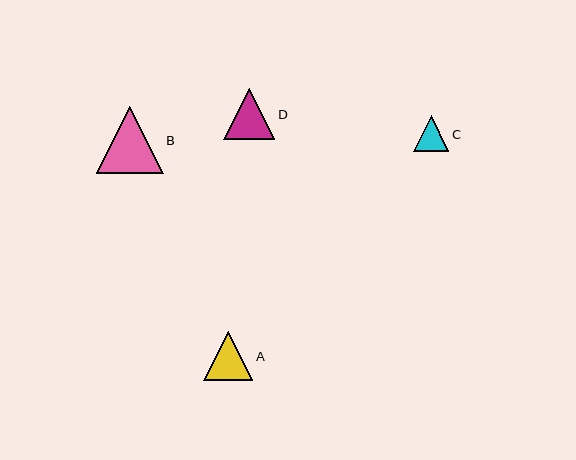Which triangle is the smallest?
Triangle C is the smallest with a size of approximately 35 pixels.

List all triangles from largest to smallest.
From largest to smallest: B, D, A, C.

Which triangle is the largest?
Triangle B is the largest with a size of approximately 67 pixels.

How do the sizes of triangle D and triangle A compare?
Triangle D and triangle A are approximately the same size.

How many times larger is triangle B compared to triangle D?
Triangle B is approximately 1.3 times the size of triangle D.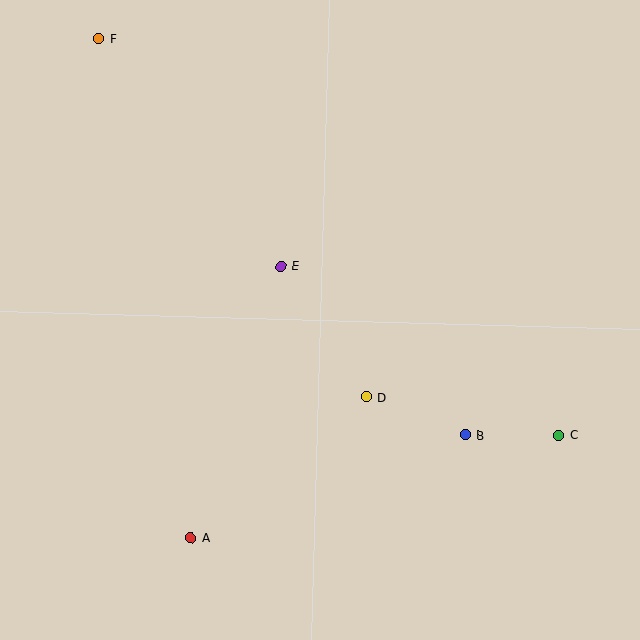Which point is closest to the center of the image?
Point E at (281, 266) is closest to the center.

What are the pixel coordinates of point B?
Point B is at (465, 435).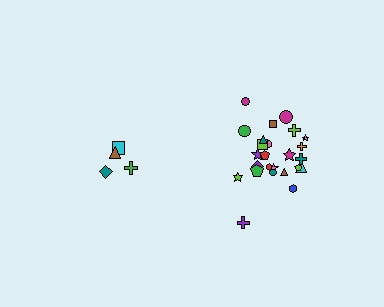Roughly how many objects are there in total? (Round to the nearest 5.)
Roughly 30 objects in total.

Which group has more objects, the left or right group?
The right group.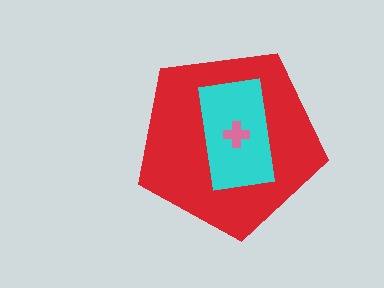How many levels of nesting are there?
3.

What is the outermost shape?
The red pentagon.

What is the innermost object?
The pink cross.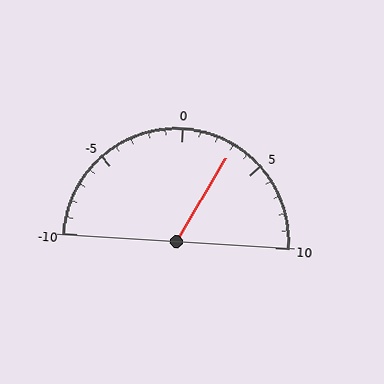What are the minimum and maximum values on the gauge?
The gauge ranges from -10 to 10.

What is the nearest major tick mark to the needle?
The nearest major tick mark is 5.